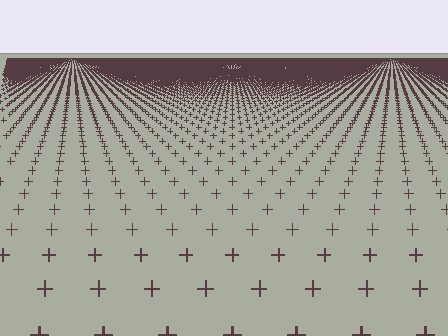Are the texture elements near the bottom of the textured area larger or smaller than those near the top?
Larger. Near the bottom, elements are closer to the viewer and appear at a bigger on-screen size.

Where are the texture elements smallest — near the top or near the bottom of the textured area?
Near the top.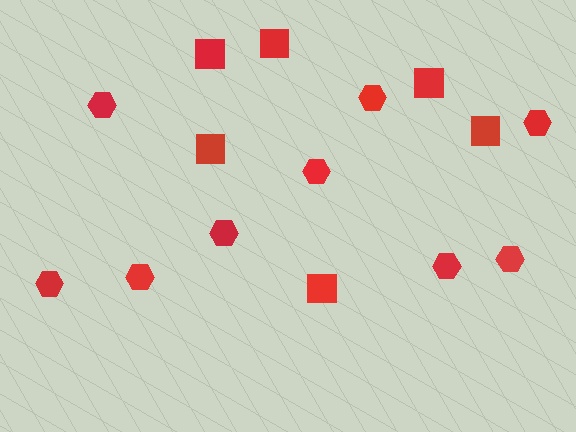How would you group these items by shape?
There are 2 groups: one group of squares (6) and one group of hexagons (9).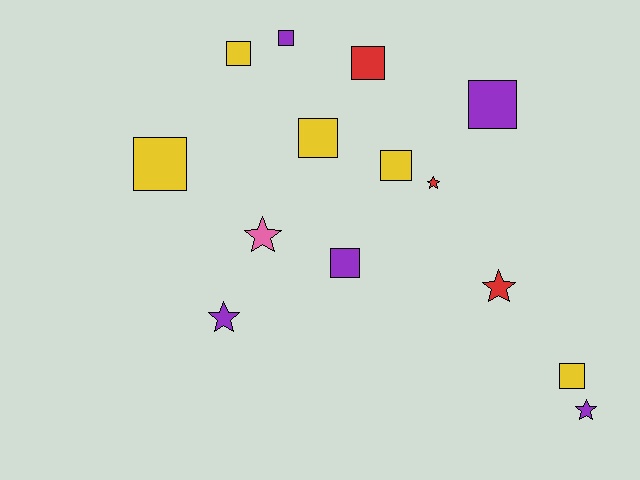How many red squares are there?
There is 1 red square.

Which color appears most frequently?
Yellow, with 5 objects.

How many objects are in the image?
There are 14 objects.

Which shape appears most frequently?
Square, with 9 objects.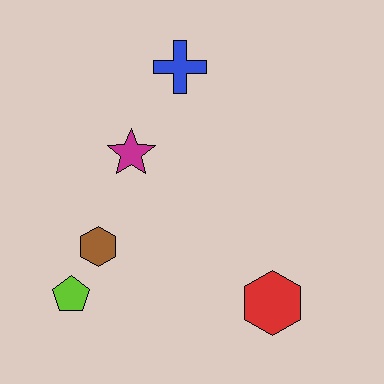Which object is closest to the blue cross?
The magenta star is closest to the blue cross.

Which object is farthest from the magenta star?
The red hexagon is farthest from the magenta star.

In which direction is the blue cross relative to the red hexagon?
The blue cross is above the red hexagon.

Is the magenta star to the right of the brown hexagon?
Yes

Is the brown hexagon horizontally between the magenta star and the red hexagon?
No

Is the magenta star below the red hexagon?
No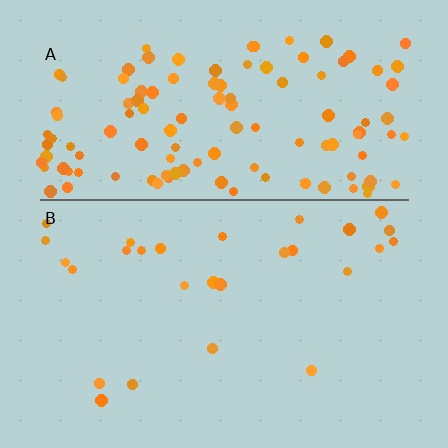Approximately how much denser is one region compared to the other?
Approximately 4.6× — region A over region B.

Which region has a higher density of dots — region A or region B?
A (the top).